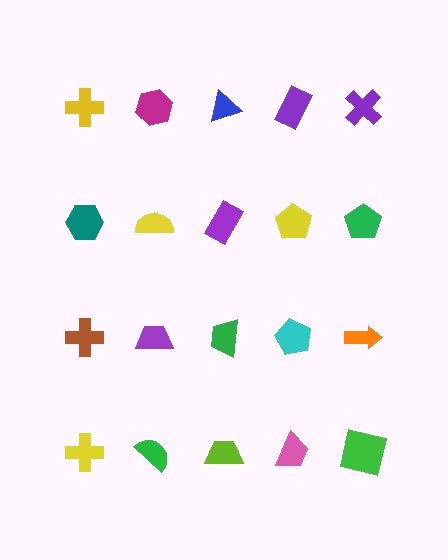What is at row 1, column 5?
A purple cross.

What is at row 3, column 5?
An orange arrow.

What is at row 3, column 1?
A brown cross.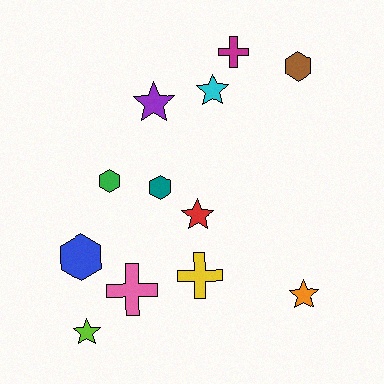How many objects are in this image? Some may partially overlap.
There are 12 objects.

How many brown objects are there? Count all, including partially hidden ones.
There is 1 brown object.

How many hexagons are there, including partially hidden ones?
There are 4 hexagons.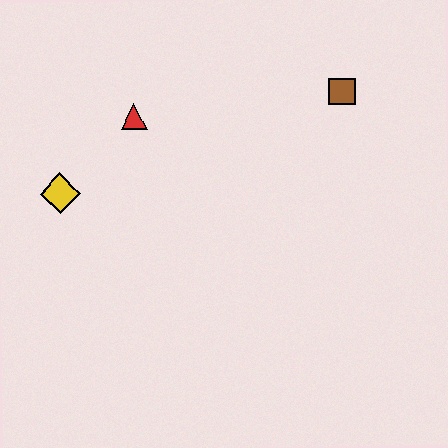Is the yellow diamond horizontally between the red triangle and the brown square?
No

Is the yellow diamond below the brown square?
Yes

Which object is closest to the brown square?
The red triangle is closest to the brown square.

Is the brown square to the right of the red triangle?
Yes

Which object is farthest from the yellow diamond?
The brown square is farthest from the yellow diamond.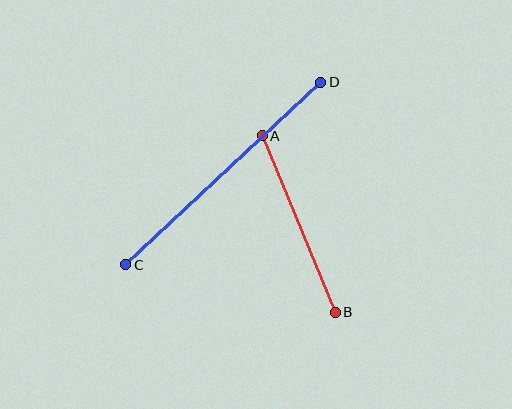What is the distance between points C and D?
The distance is approximately 267 pixels.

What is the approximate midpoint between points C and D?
The midpoint is at approximately (223, 173) pixels.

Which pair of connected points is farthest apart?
Points C and D are farthest apart.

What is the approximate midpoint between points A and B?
The midpoint is at approximately (299, 224) pixels.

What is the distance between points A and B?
The distance is approximately 191 pixels.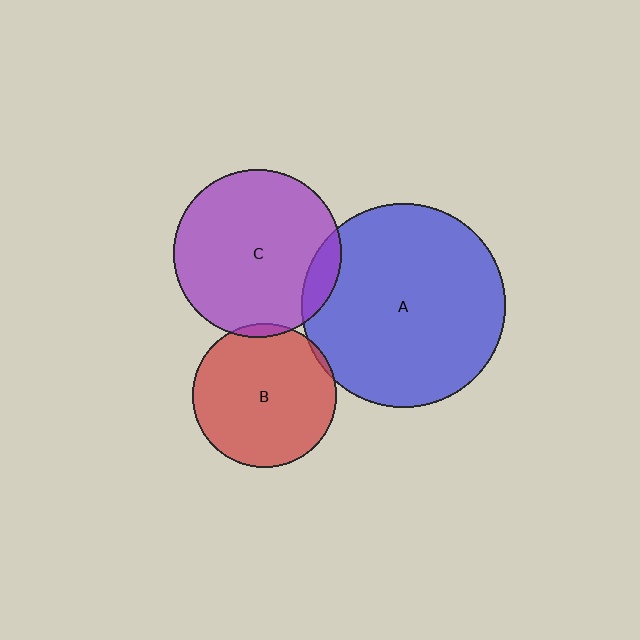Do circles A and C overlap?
Yes.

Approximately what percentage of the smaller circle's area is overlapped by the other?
Approximately 10%.